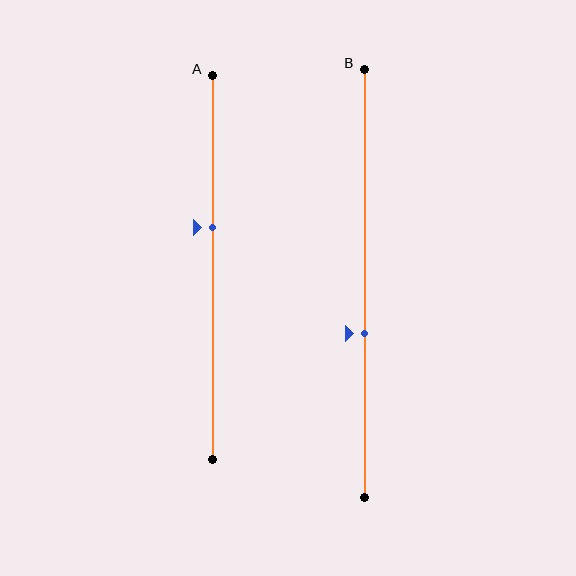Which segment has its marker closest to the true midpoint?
Segment A has its marker closest to the true midpoint.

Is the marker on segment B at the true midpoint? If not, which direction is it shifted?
No, the marker on segment B is shifted downward by about 12% of the segment length.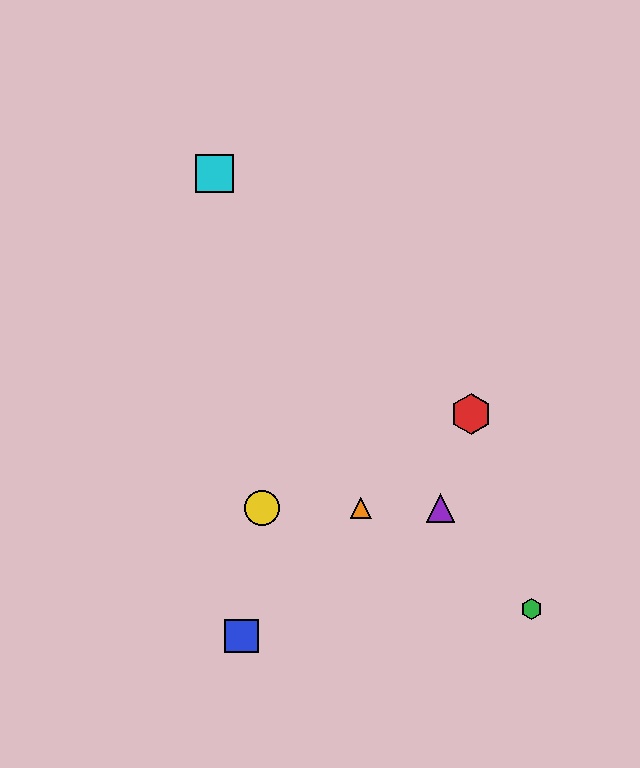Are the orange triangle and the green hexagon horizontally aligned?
No, the orange triangle is at y≈508 and the green hexagon is at y≈609.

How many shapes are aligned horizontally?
3 shapes (the yellow circle, the purple triangle, the orange triangle) are aligned horizontally.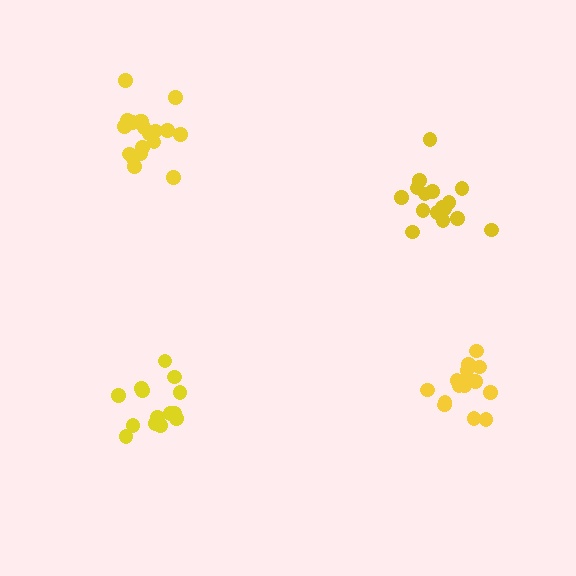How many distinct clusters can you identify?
There are 4 distinct clusters.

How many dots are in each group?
Group 1: 15 dots, Group 2: 16 dots, Group 3: 19 dots, Group 4: 14 dots (64 total).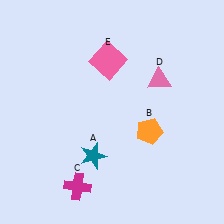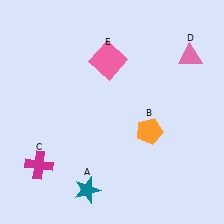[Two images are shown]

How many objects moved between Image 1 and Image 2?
3 objects moved between the two images.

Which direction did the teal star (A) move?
The teal star (A) moved down.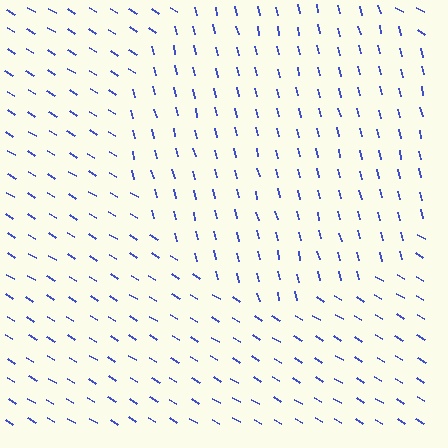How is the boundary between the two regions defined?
The boundary is defined purely by a change in line orientation (approximately 45 degrees difference). All lines are the same color and thickness.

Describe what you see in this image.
The image is filled with small blue line segments. A circle region in the image has lines oriented differently from the surrounding lines, creating a visible texture boundary.